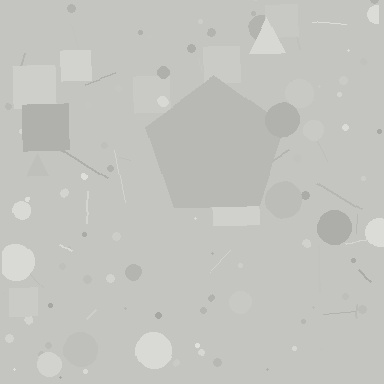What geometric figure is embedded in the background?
A pentagon is embedded in the background.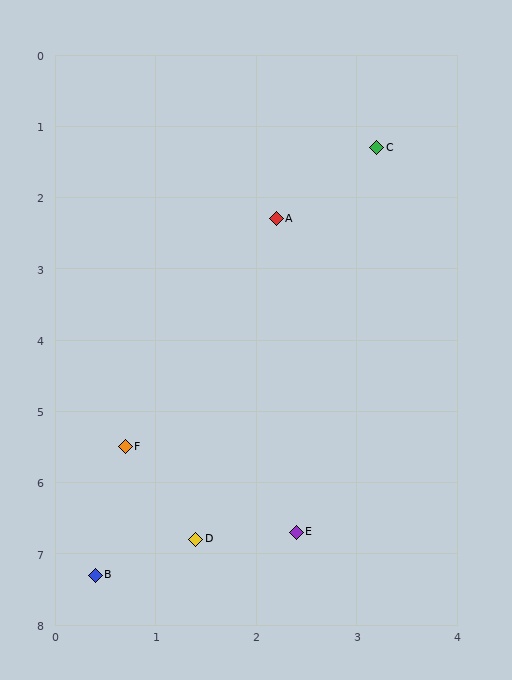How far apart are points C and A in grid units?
Points C and A are about 1.4 grid units apart.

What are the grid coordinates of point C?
Point C is at approximately (3.2, 1.3).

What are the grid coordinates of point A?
Point A is at approximately (2.2, 2.3).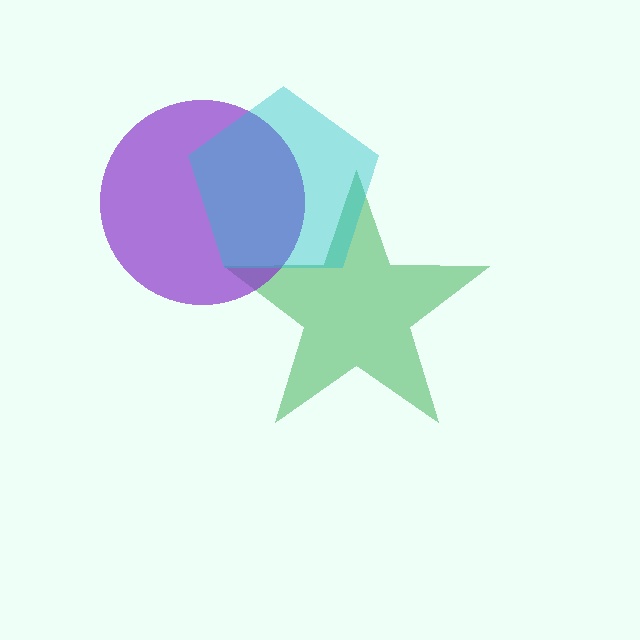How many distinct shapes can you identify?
There are 3 distinct shapes: a green star, a purple circle, a cyan pentagon.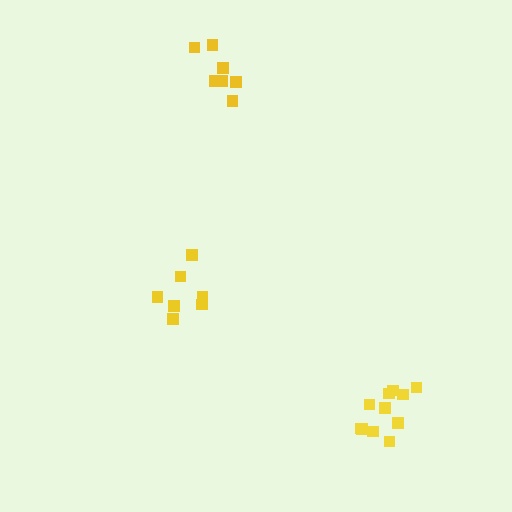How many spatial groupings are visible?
There are 3 spatial groupings.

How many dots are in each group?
Group 1: 7 dots, Group 2: 11 dots, Group 3: 7 dots (25 total).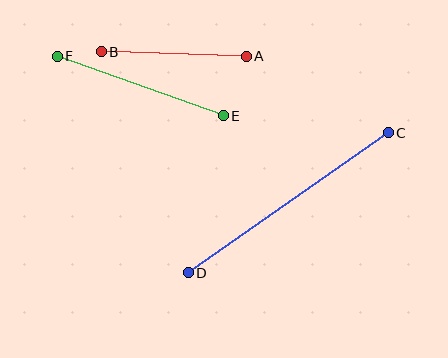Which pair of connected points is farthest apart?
Points C and D are farthest apart.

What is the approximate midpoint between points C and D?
The midpoint is at approximately (288, 203) pixels.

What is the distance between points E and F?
The distance is approximately 176 pixels.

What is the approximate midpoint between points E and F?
The midpoint is at approximately (140, 86) pixels.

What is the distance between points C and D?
The distance is approximately 244 pixels.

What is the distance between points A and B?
The distance is approximately 145 pixels.